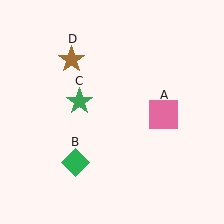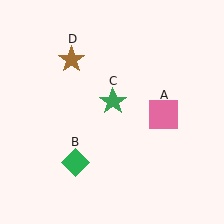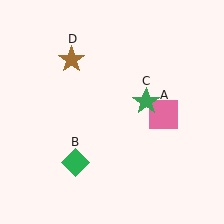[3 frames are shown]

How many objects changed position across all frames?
1 object changed position: green star (object C).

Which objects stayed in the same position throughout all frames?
Pink square (object A) and green diamond (object B) and brown star (object D) remained stationary.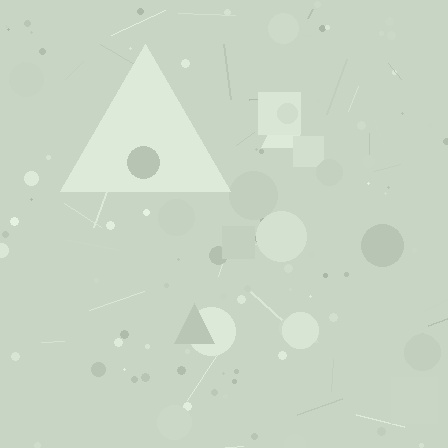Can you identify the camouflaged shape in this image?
The camouflaged shape is a triangle.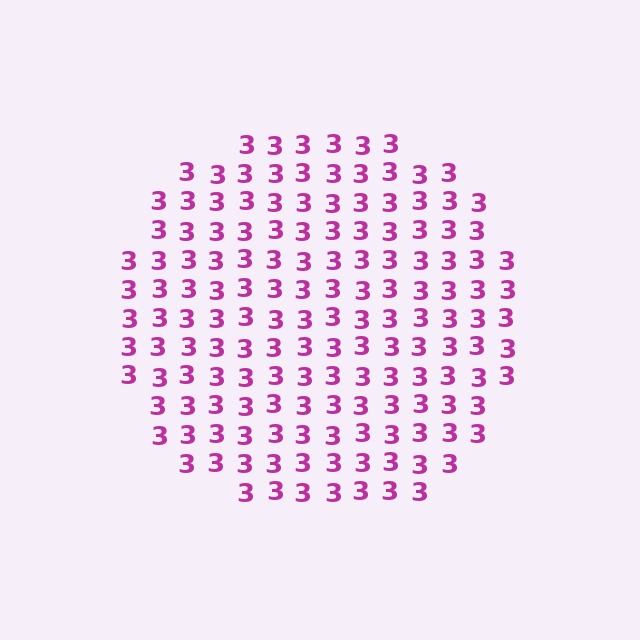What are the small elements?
The small elements are digit 3's.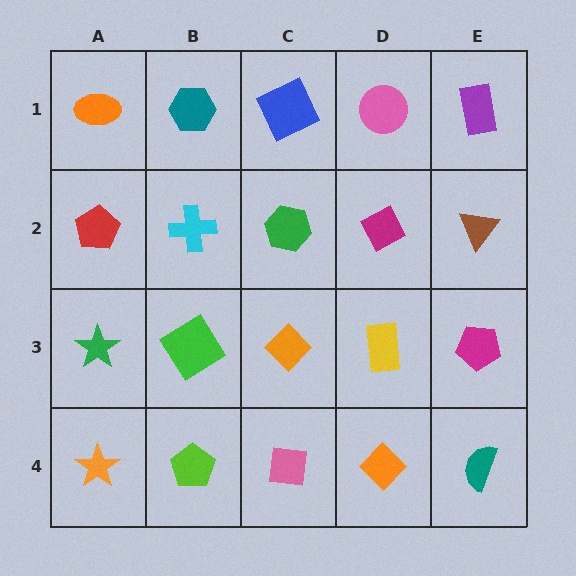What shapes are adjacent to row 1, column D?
A magenta diamond (row 2, column D), a blue square (row 1, column C), a purple rectangle (row 1, column E).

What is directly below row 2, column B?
A green diamond.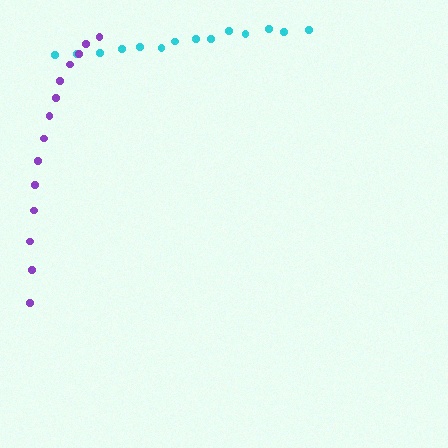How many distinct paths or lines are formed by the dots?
There are 2 distinct paths.